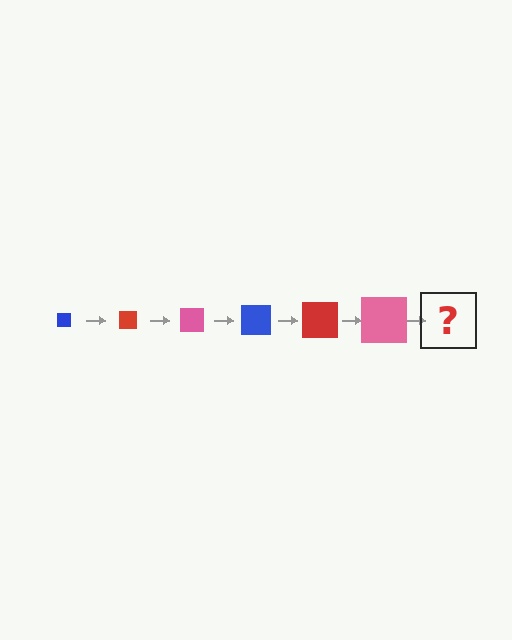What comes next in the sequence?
The next element should be a blue square, larger than the previous one.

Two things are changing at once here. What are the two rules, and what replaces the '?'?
The two rules are that the square grows larger each step and the color cycles through blue, red, and pink. The '?' should be a blue square, larger than the previous one.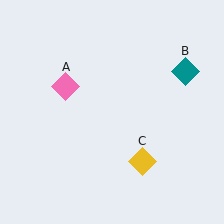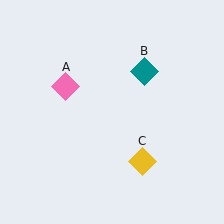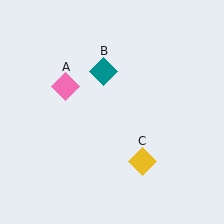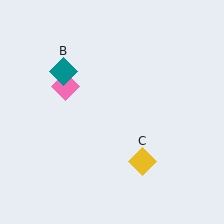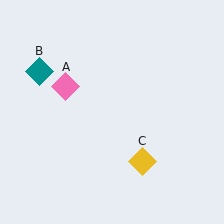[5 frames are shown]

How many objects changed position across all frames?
1 object changed position: teal diamond (object B).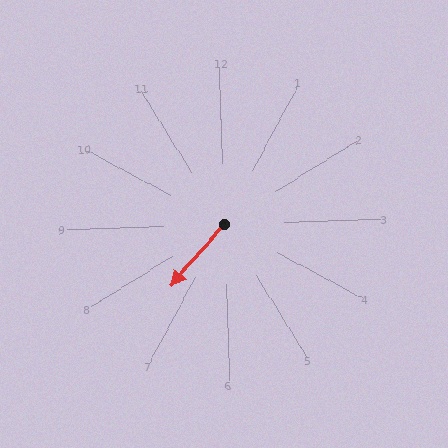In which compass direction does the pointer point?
Southwest.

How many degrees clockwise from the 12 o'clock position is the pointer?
Approximately 223 degrees.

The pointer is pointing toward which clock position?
Roughly 7 o'clock.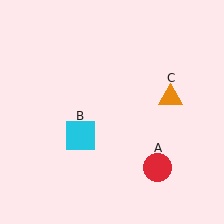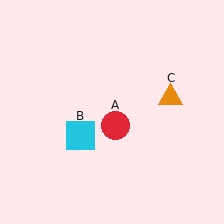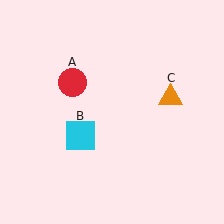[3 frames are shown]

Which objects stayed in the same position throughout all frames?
Cyan square (object B) and orange triangle (object C) remained stationary.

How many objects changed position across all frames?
1 object changed position: red circle (object A).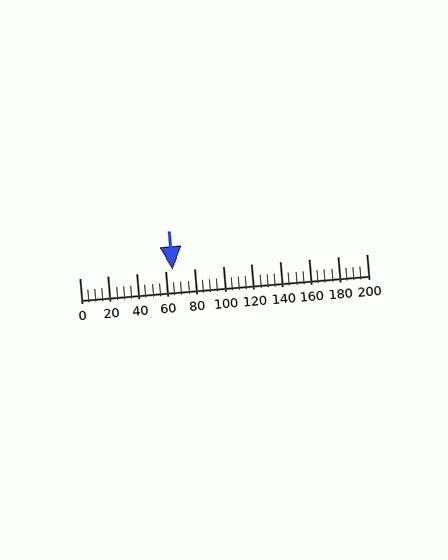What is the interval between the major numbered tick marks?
The major tick marks are spaced 20 units apart.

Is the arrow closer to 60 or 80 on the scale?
The arrow is closer to 60.